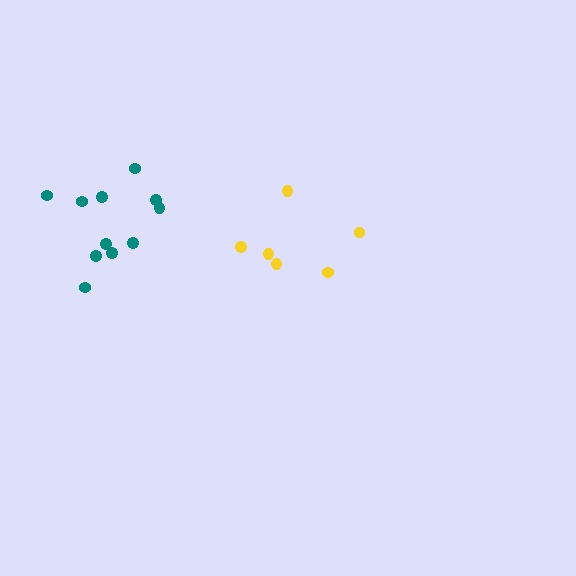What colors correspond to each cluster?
The clusters are colored: teal, yellow.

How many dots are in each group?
Group 1: 11 dots, Group 2: 6 dots (17 total).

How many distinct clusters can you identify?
There are 2 distinct clusters.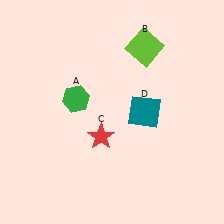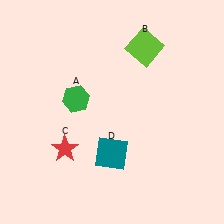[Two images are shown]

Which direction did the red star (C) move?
The red star (C) moved left.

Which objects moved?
The objects that moved are: the red star (C), the teal square (D).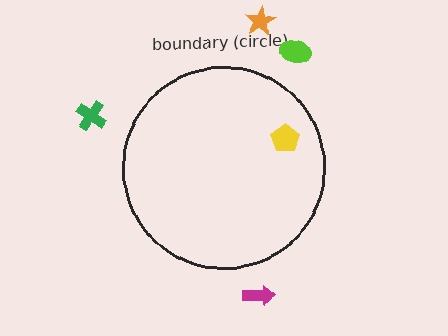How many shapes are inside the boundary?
1 inside, 4 outside.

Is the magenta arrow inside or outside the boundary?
Outside.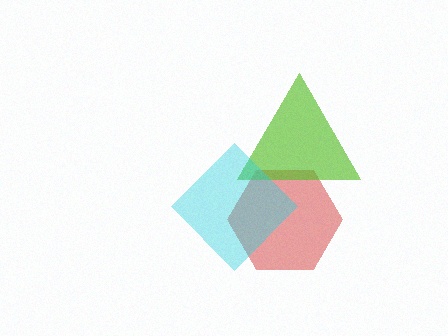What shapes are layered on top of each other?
The layered shapes are: a red hexagon, a lime triangle, a cyan diamond.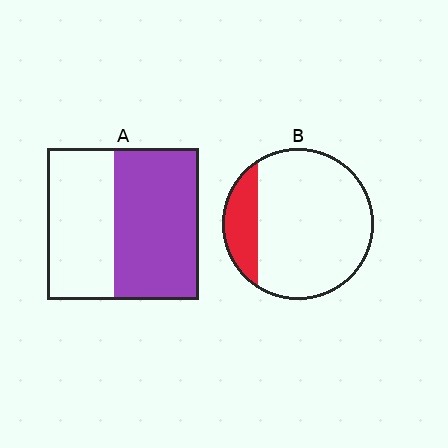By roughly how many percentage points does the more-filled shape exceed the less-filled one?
By roughly 40 percentage points (A over B).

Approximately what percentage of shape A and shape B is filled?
A is approximately 55% and B is approximately 20%.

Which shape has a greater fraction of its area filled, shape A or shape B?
Shape A.